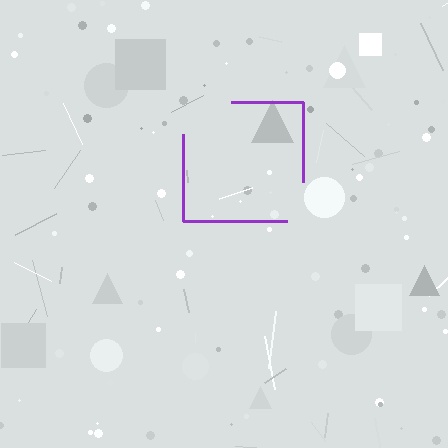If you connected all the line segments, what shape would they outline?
They would outline a square.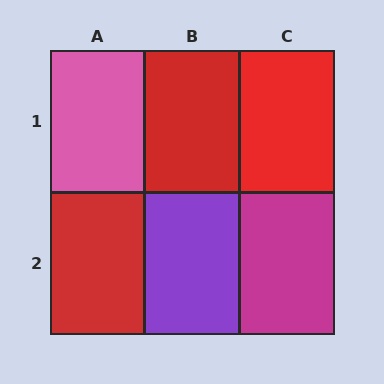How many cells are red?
3 cells are red.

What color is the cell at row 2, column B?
Purple.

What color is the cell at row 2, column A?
Red.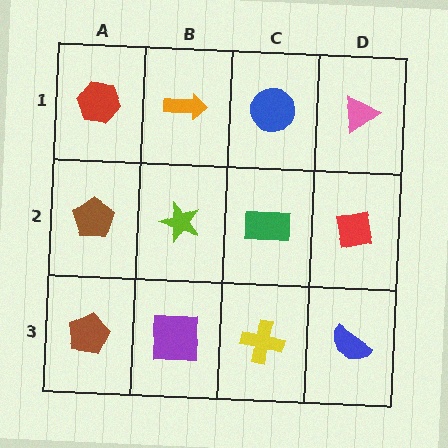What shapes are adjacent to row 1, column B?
A lime star (row 2, column B), a red hexagon (row 1, column A), a blue circle (row 1, column C).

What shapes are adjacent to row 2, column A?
A red hexagon (row 1, column A), a brown pentagon (row 3, column A), a lime star (row 2, column B).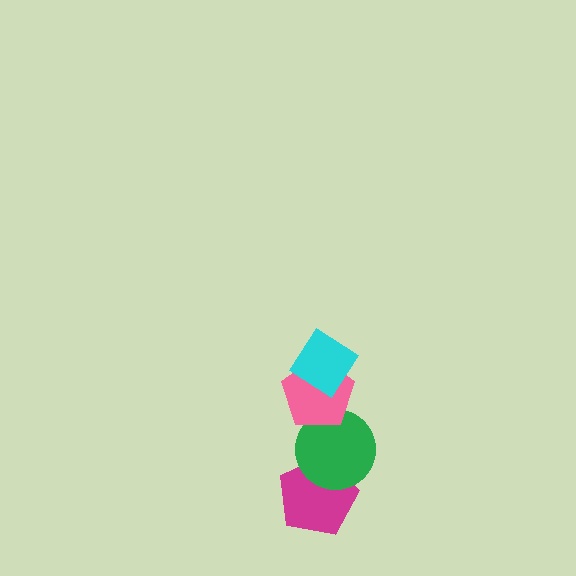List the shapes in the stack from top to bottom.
From top to bottom: the cyan diamond, the pink pentagon, the green circle, the magenta pentagon.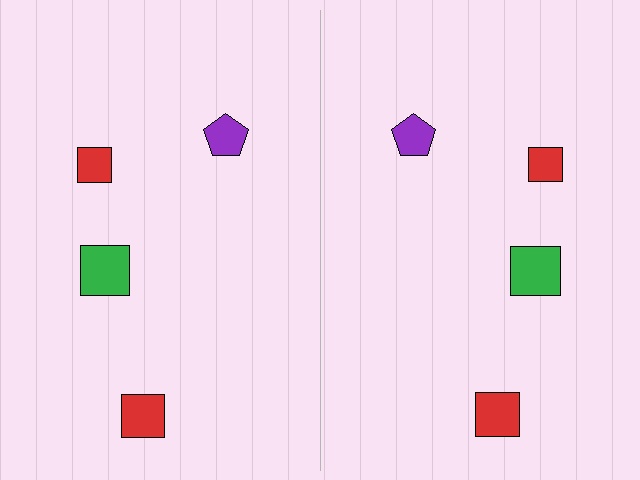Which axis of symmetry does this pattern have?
The pattern has a vertical axis of symmetry running through the center of the image.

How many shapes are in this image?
There are 8 shapes in this image.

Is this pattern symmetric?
Yes, this pattern has bilateral (reflection) symmetry.